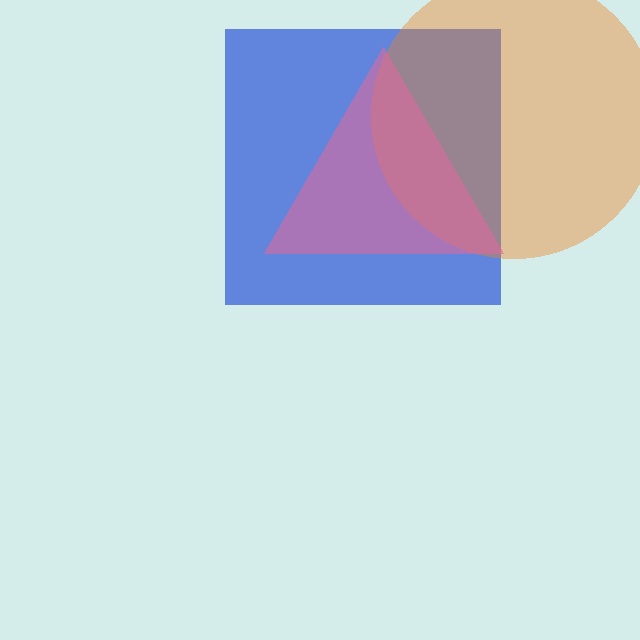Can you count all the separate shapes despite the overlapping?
Yes, there are 3 separate shapes.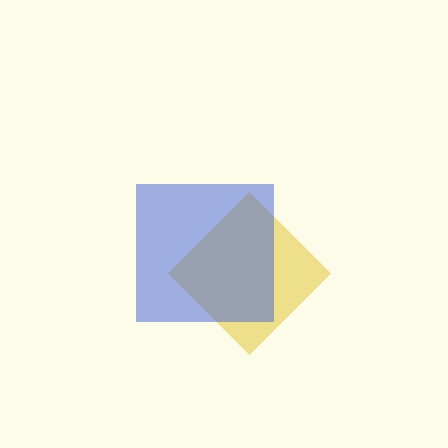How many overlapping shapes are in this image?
There are 2 overlapping shapes in the image.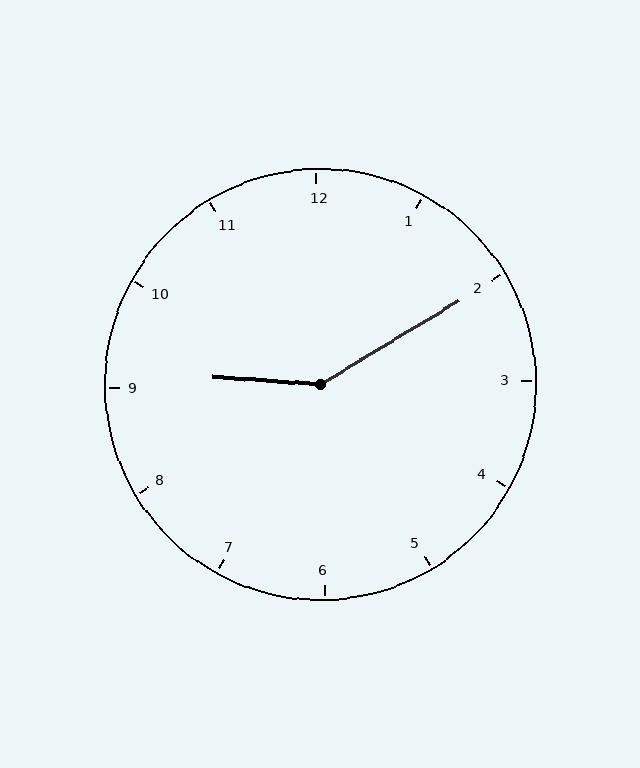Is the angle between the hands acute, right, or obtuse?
It is obtuse.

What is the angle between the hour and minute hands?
Approximately 145 degrees.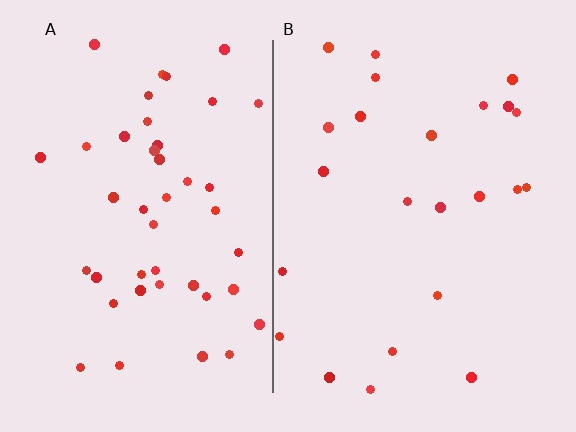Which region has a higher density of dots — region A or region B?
A (the left).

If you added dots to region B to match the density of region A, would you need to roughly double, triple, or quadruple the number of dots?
Approximately double.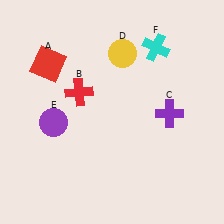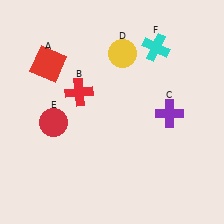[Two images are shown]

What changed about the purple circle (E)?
In Image 1, E is purple. In Image 2, it changed to red.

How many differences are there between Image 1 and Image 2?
There is 1 difference between the two images.